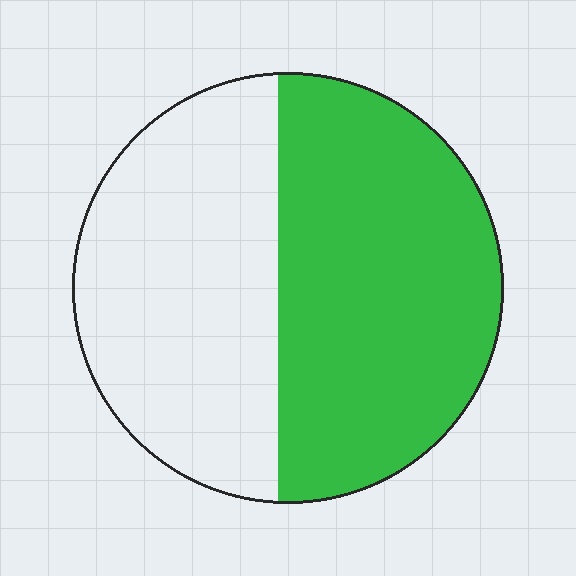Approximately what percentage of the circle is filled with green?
Approximately 55%.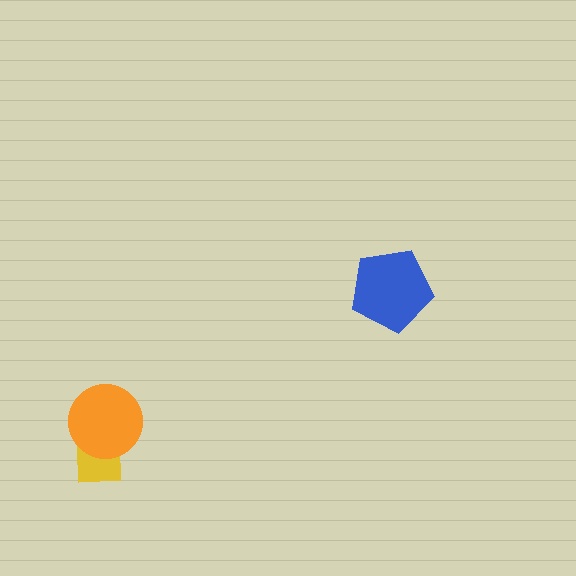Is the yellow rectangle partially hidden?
Yes, it is partially covered by another shape.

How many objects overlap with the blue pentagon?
0 objects overlap with the blue pentagon.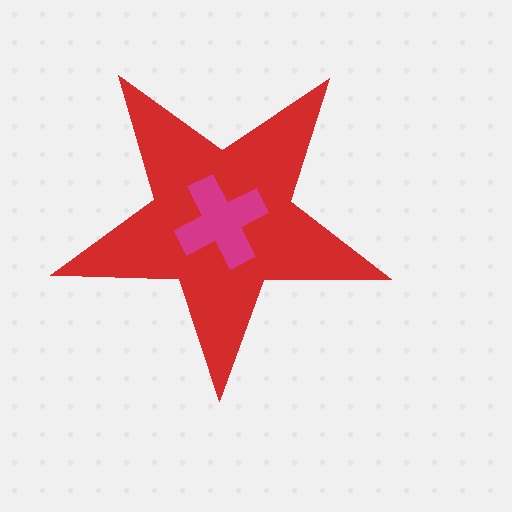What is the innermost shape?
The magenta cross.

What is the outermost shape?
The red star.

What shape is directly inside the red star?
The magenta cross.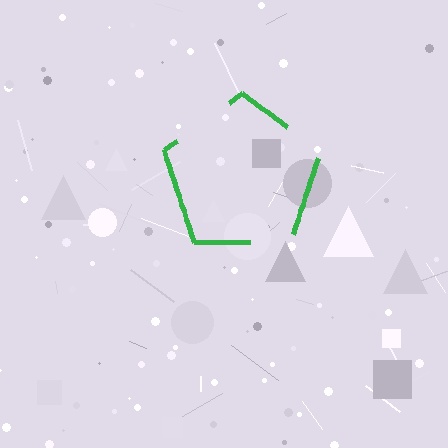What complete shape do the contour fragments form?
The contour fragments form a pentagon.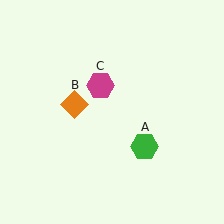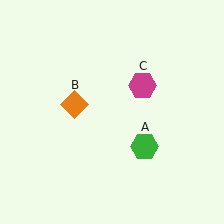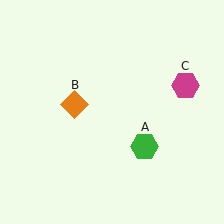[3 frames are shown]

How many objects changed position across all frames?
1 object changed position: magenta hexagon (object C).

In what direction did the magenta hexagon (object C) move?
The magenta hexagon (object C) moved right.